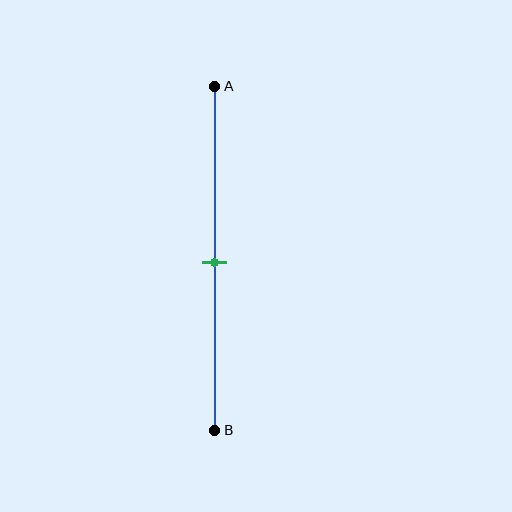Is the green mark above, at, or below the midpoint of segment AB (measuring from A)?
The green mark is approximately at the midpoint of segment AB.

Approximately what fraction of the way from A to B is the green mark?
The green mark is approximately 50% of the way from A to B.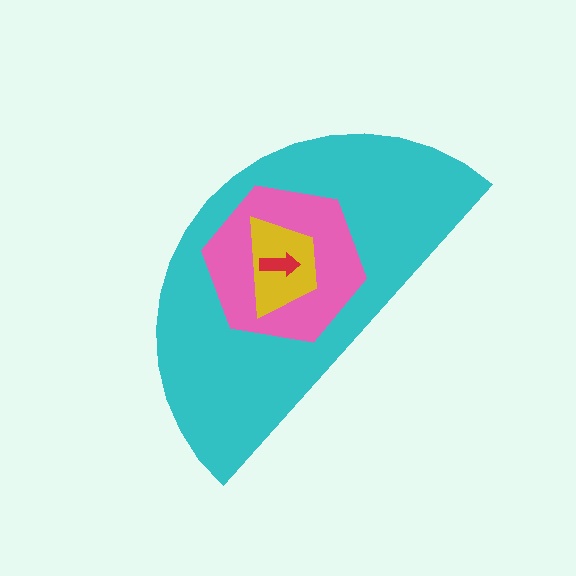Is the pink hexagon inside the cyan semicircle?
Yes.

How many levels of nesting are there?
4.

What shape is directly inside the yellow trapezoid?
The red arrow.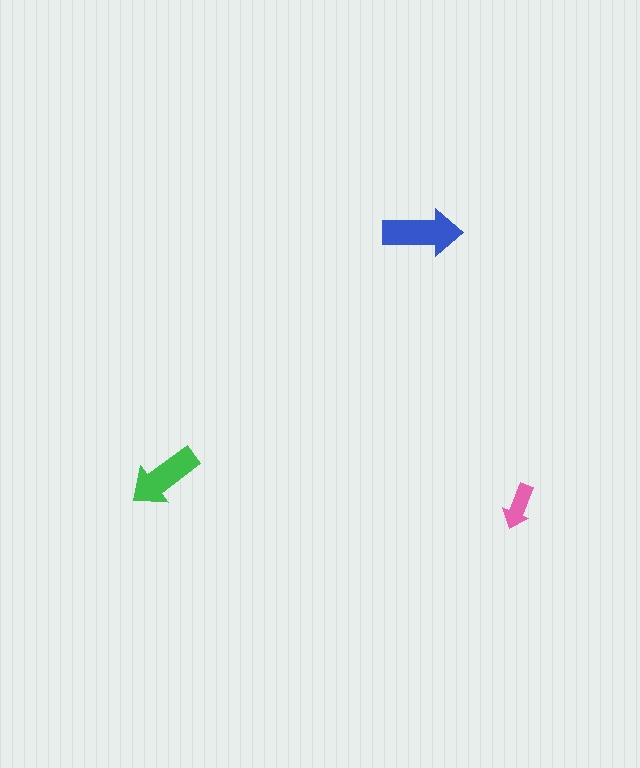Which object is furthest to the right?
The pink arrow is rightmost.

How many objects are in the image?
There are 3 objects in the image.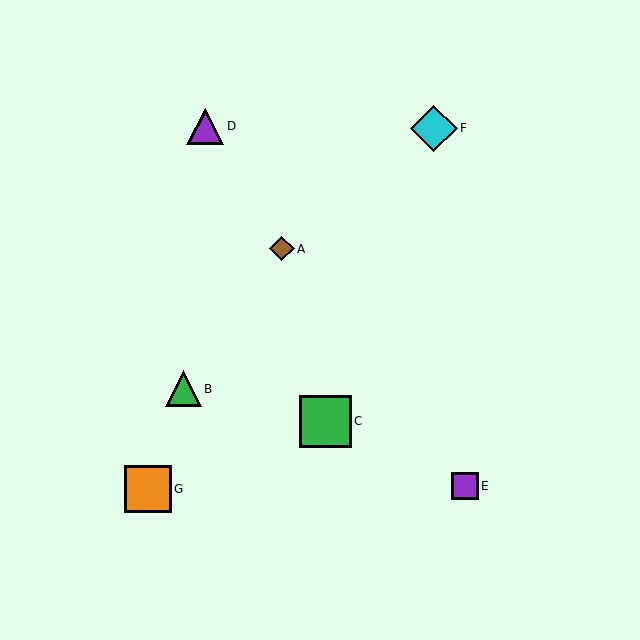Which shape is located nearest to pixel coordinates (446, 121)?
The cyan diamond (labeled F) at (434, 128) is nearest to that location.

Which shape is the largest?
The green square (labeled C) is the largest.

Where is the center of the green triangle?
The center of the green triangle is at (183, 389).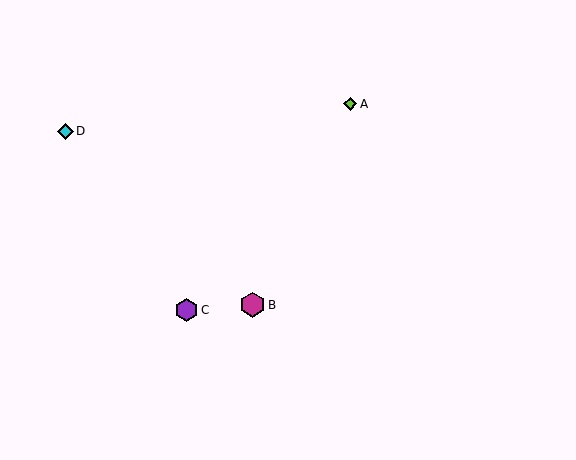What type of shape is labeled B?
Shape B is a magenta hexagon.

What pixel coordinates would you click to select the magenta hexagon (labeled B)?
Click at (252, 305) to select the magenta hexagon B.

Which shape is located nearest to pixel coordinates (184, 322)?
The purple hexagon (labeled C) at (186, 310) is nearest to that location.